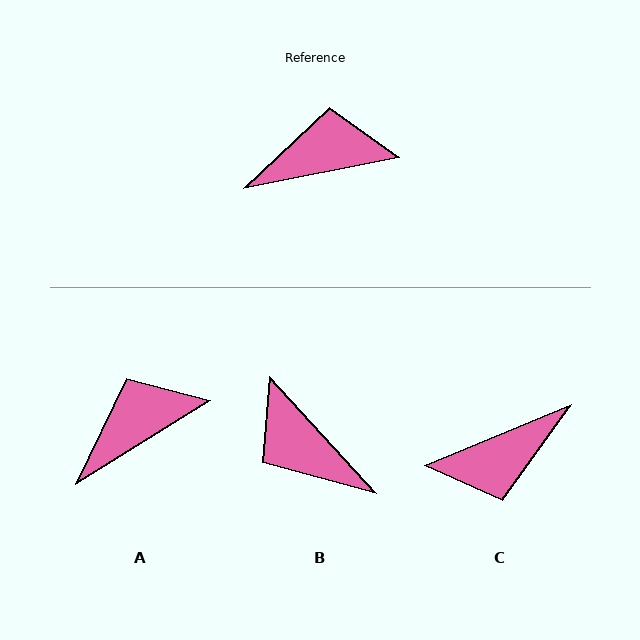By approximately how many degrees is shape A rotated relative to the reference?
Approximately 21 degrees counter-clockwise.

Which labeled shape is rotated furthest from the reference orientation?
C, about 169 degrees away.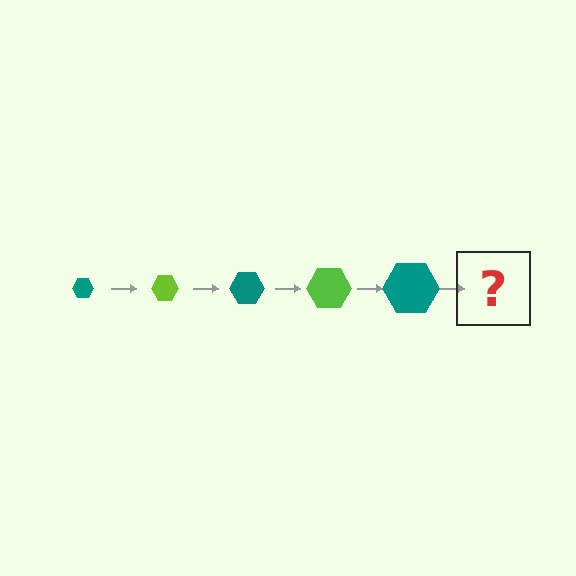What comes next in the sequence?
The next element should be a lime hexagon, larger than the previous one.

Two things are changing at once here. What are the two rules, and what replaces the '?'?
The two rules are that the hexagon grows larger each step and the color cycles through teal and lime. The '?' should be a lime hexagon, larger than the previous one.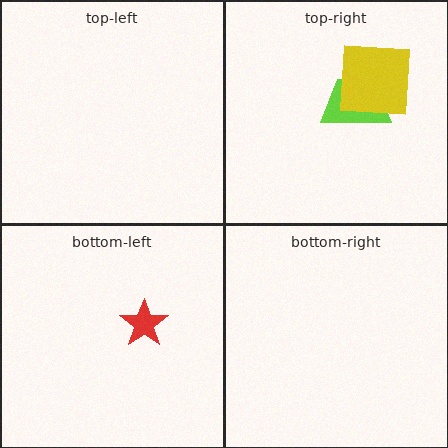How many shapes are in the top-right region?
2.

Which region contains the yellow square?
The top-right region.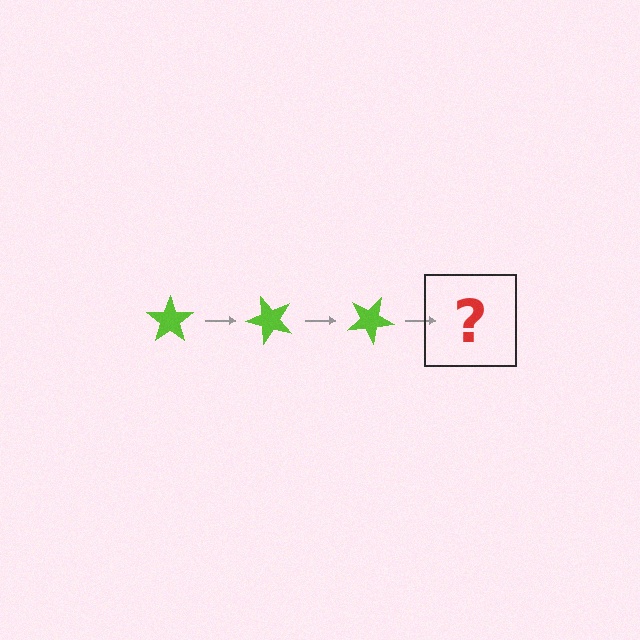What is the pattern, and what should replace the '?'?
The pattern is that the star rotates 50 degrees each step. The '?' should be a lime star rotated 150 degrees.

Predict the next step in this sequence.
The next step is a lime star rotated 150 degrees.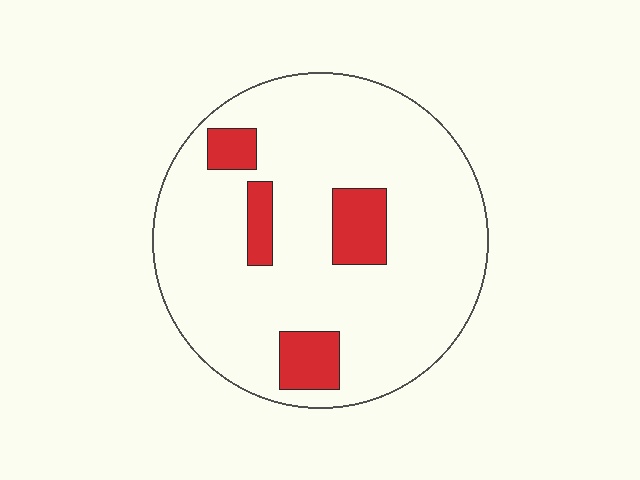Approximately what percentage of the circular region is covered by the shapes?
Approximately 15%.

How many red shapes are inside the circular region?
4.